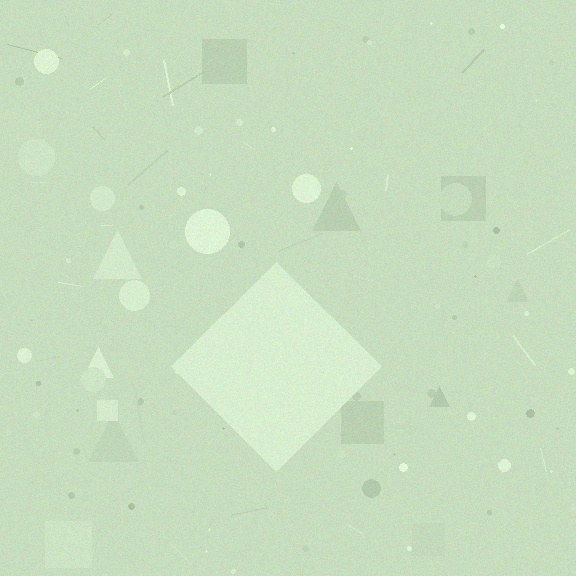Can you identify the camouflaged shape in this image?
The camouflaged shape is a diamond.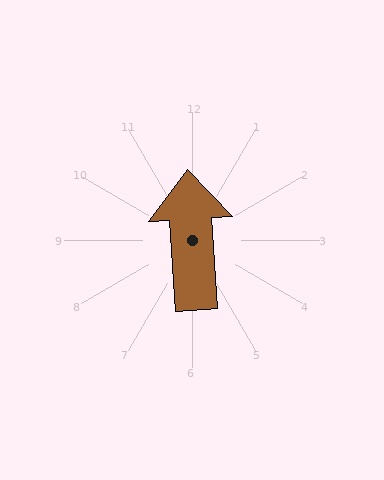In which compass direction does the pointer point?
North.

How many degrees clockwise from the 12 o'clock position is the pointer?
Approximately 357 degrees.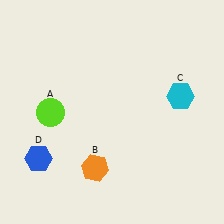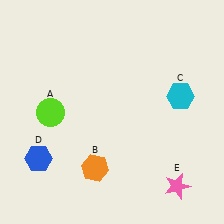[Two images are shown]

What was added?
A pink star (E) was added in Image 2.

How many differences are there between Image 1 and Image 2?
There is 1 difference between the two images.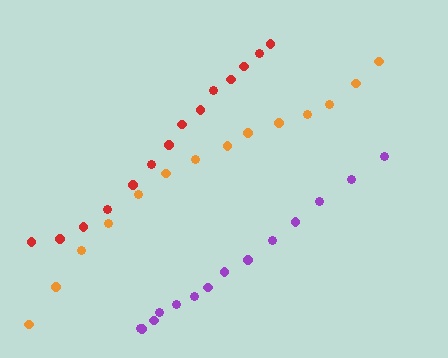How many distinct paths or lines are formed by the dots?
There are 3 distinct paths.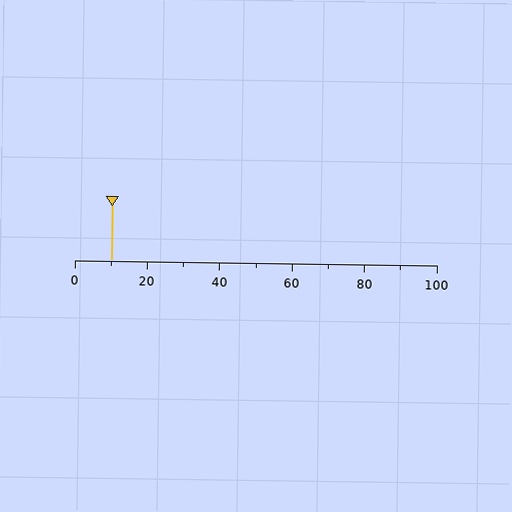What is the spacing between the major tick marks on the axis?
The major ticks are spaced 20 apart.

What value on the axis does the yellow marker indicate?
The marker indicates approximately 10.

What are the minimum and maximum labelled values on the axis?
The axis runs from 0 to 100.